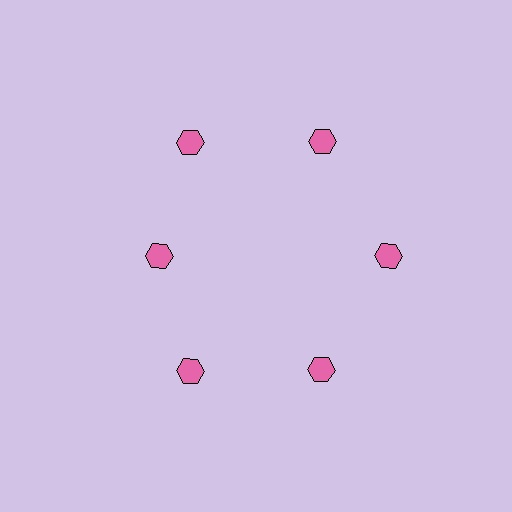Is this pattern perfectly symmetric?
No. The 6 pink hexagons are arranged in a ring, but one element near the 9 o'clock position is pulled inward toward the center, breaking the 6-fold rotational symmetry.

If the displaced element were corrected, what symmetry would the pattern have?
It would have 6-fold rotational symmetry — the pattern would map onto itself every 60 degrees.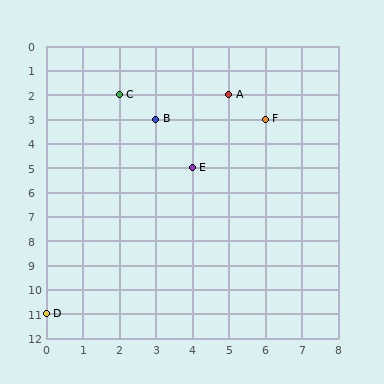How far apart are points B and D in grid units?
Points B and D are 3 columns and 8 rows apart (about 8.5 grid units diagonally).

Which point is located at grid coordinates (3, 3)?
Point B is at (3, 3).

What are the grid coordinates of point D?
Point D is at grid coordinates (0, 11).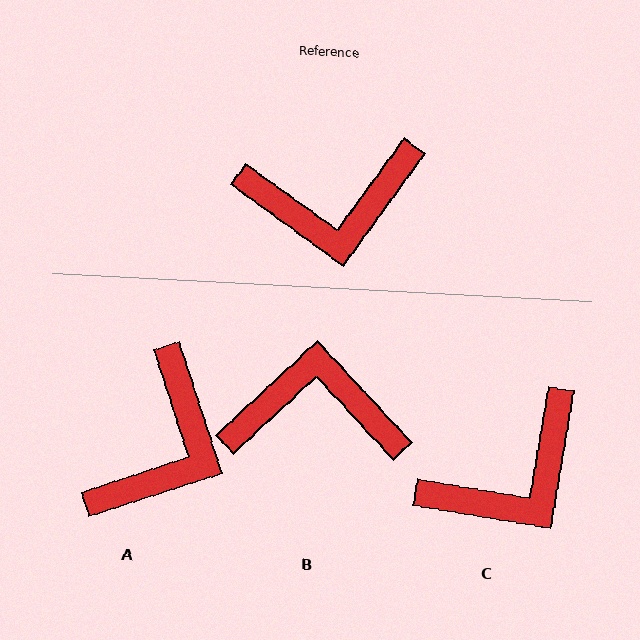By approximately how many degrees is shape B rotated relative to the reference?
Approximately 169 degrees counter-clockwise.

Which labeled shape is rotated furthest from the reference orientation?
B, about 169 degrees away.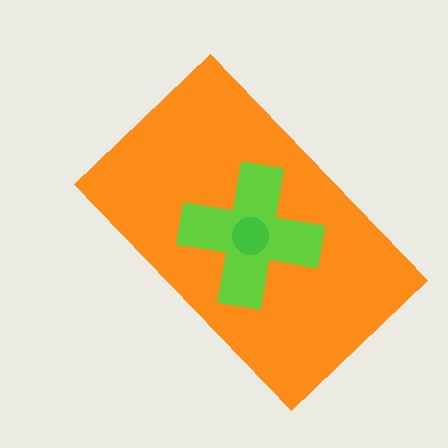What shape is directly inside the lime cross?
The green circle.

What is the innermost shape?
The green circle.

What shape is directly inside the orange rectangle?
The lime cross.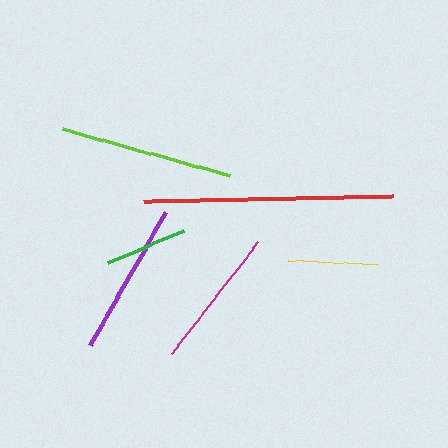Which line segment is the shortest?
The green line is the shortest at approximately 83 pixels.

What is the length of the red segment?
The red segment is approximately 250 pixels long.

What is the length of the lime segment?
The lime segment is approximately 174 pixels long.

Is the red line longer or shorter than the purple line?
The red line is longer than the purple line.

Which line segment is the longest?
The red line is the longest at approximately 250 pixels.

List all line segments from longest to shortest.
From longest to shortest: red, lime, purple, magenta, yellow, green.